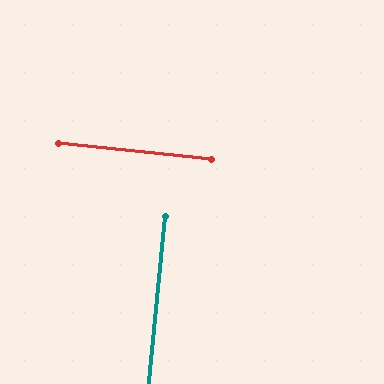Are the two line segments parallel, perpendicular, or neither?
Perpendicular — they meet at approximately 89°.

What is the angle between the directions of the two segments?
Approximately 89 degrees.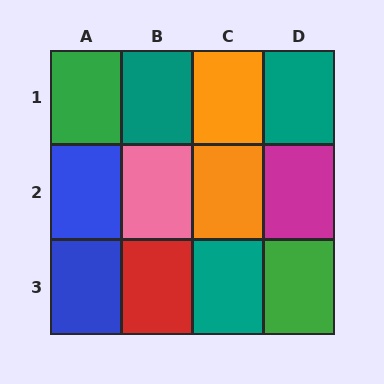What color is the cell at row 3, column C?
Teal.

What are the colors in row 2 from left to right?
Blue, pink, orange, magenta.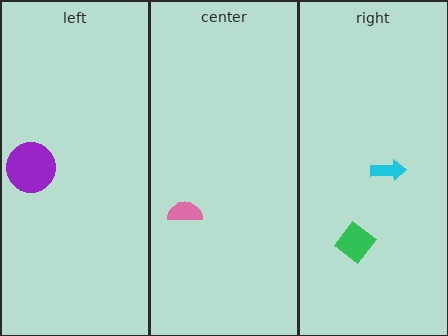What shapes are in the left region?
The purple circle.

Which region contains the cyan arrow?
The right region.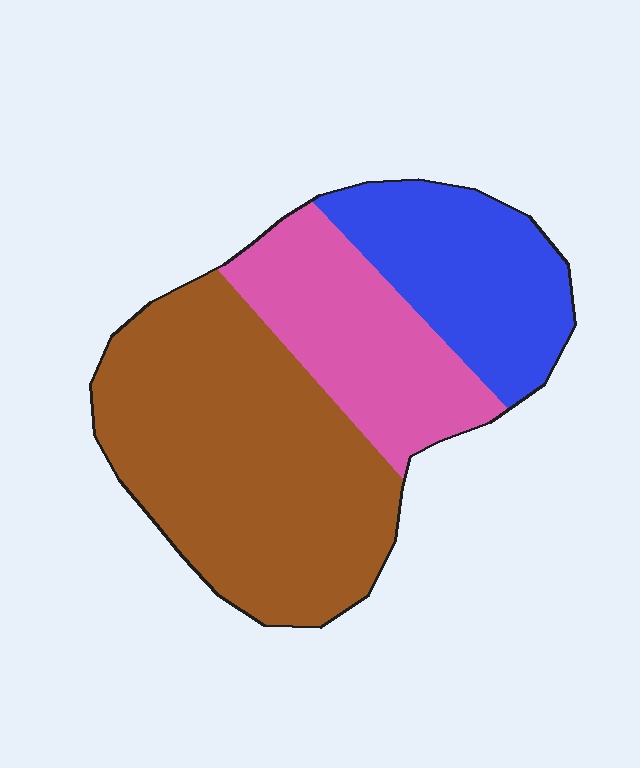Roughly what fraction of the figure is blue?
Blue covers 24% of the figure.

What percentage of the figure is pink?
Pink covers 25% of the figure.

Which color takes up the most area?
Brown, at roughly 50%.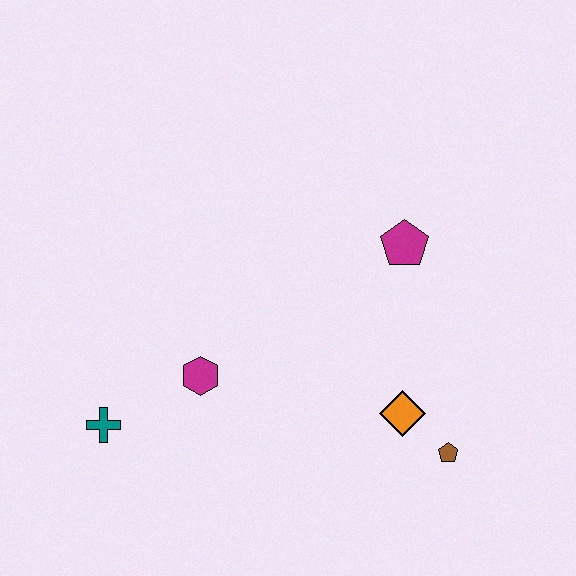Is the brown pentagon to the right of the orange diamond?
Yes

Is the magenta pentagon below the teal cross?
No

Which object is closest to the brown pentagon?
The orange diamond is closest to the brown pentagon.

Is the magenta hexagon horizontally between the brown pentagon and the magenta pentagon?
No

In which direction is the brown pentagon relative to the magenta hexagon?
The brown pentagon is to the right of the magenta hexagon.